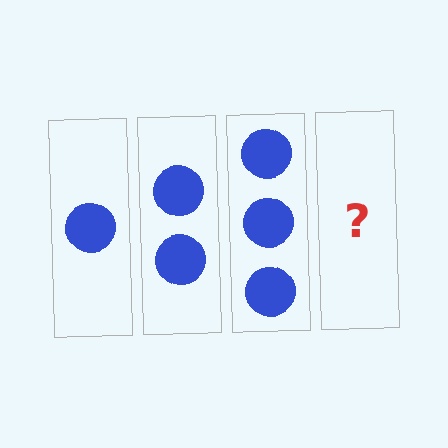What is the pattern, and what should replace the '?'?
The pattern is that each step adds one more circle. The '?' should be 4 circles.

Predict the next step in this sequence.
The next step is 4 circles.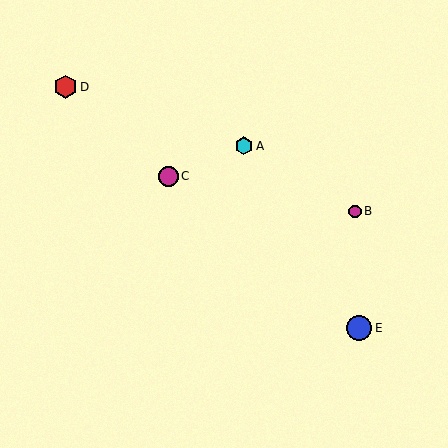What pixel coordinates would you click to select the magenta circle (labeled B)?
Click at (355, 211) to select the magenta circle B.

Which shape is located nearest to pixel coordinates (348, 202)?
The magenta circle (labeled B) at (355, 211) is nearest to that location.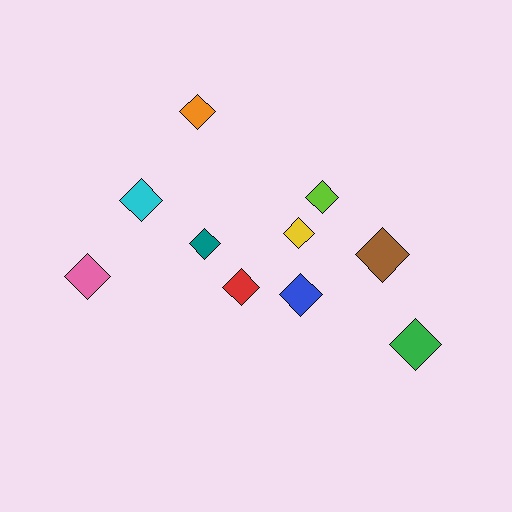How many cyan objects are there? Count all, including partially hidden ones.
There is 1 cyan object.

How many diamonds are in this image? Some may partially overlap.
There are 10 diamonds.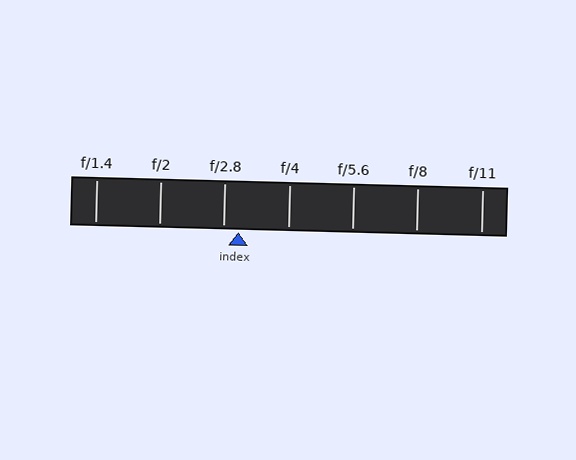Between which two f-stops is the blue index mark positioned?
The index mark is between f/2.8 and f/4.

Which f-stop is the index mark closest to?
The index mark is closest to f/2.8.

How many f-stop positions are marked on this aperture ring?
There are 7 f-stop positions marked.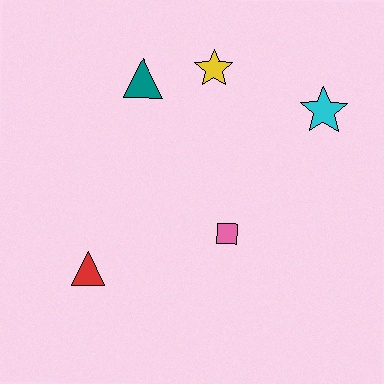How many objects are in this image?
There are 5 objects.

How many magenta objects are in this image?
There are no magenta objects.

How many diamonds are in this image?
There are no diamonds.